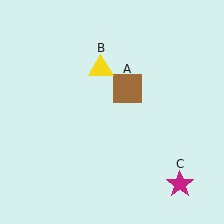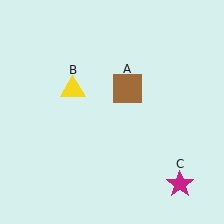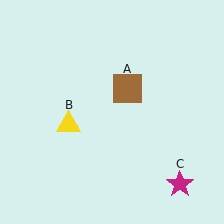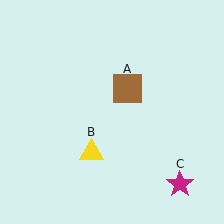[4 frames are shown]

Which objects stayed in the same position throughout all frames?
Brown square (object A) and magenta star (object C) remained stationary.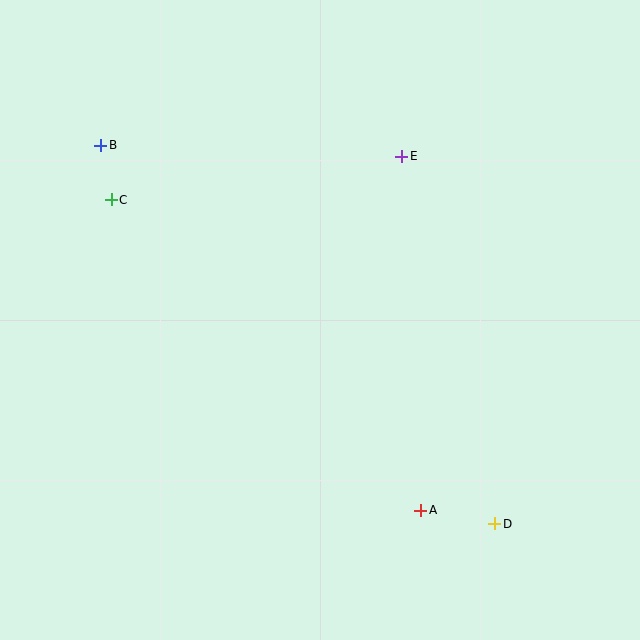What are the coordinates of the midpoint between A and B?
The midpoint between A and B is at (261, 328).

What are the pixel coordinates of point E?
Point E is at (402, 156).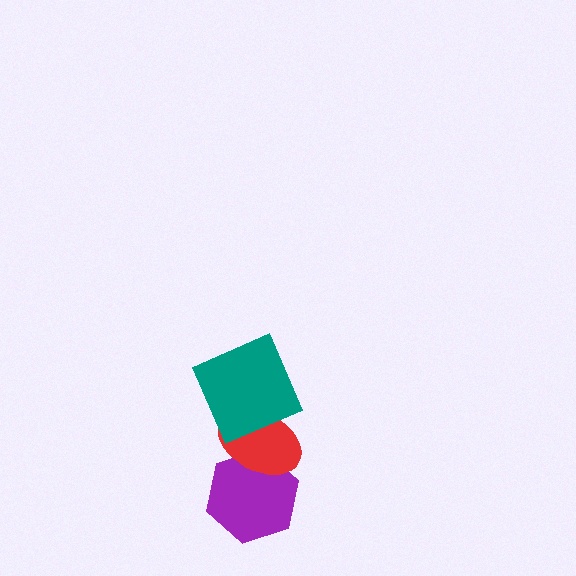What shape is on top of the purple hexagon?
The red ellipse is on top of the purple hexagon.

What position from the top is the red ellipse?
The red ellipse is 2nd from the top.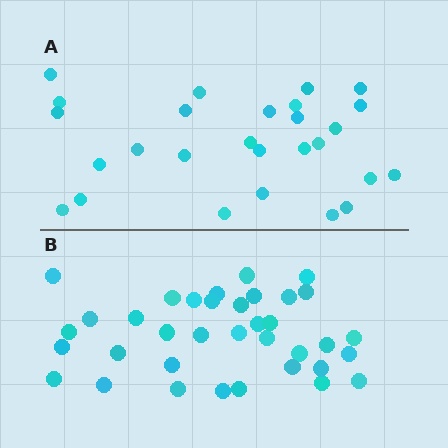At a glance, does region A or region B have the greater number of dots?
Region B (the bottom region) has more dots.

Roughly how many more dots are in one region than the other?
Region B has roughly 8 or so more dots than region A.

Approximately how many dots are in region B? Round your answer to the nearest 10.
About 40 dots. (The exact count is 36, which rounds to 40.)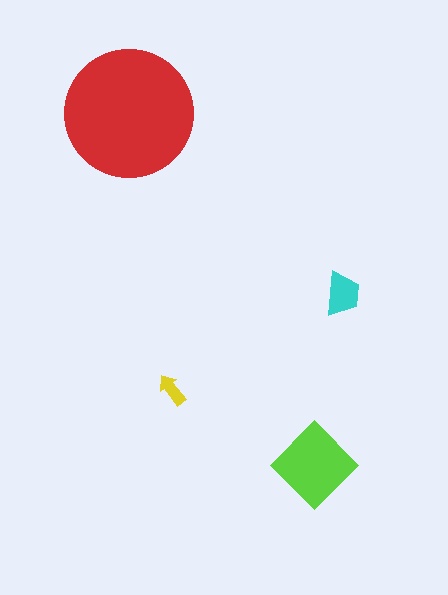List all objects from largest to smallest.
The red circle, the lime diamond, the cyan trapezoid, the yellow arrow.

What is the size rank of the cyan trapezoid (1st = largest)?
3rd.